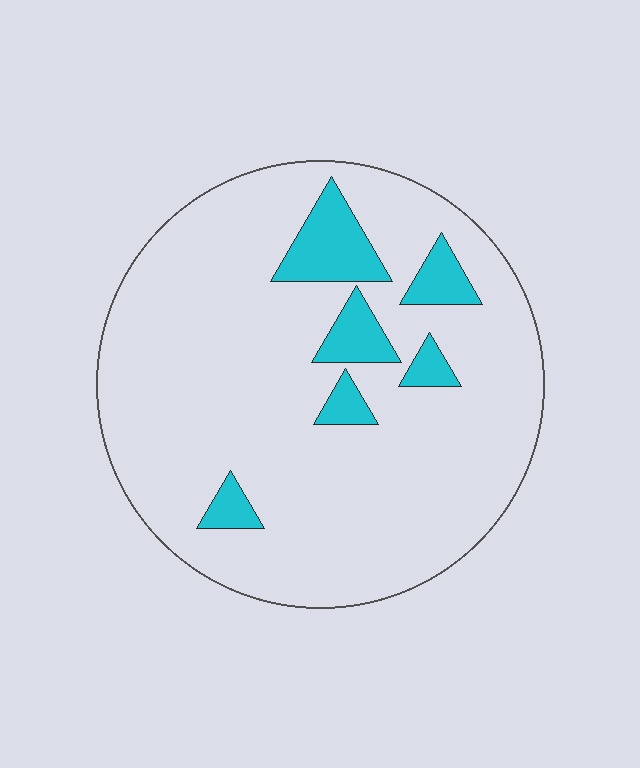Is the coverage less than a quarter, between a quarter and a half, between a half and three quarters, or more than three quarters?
Less than a quarter.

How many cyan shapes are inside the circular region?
6.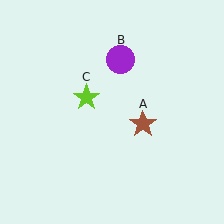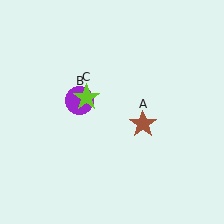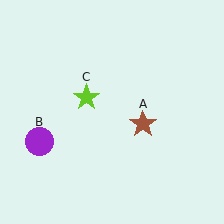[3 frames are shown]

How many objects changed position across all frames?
1 object changed position: purple circle (object B).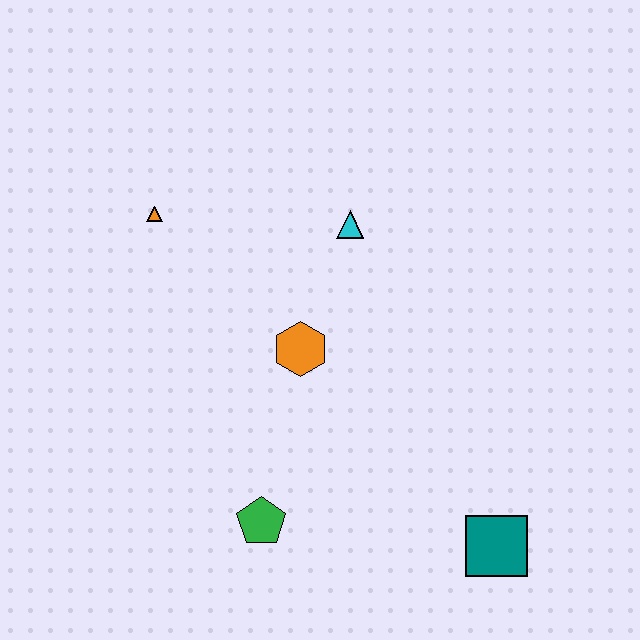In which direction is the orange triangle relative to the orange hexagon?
The orange triangle is to the left of the orange hexagon.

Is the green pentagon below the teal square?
No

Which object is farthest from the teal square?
The orange triangle is farthest from the teal square.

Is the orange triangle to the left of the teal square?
Yes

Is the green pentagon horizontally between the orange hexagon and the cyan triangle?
No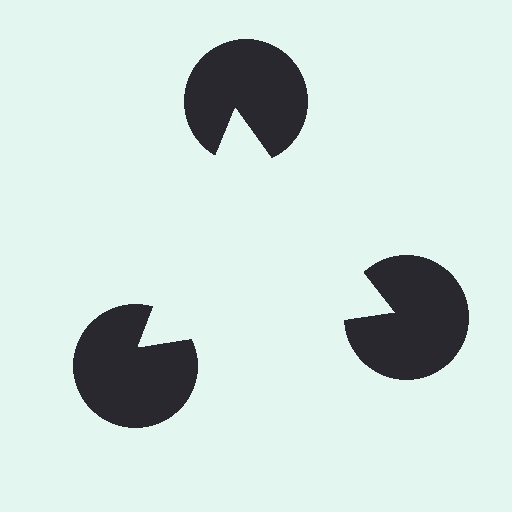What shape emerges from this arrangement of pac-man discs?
An illusory triangle — its edges are inferred from the aligned wedge cuts in the pac-man discs, not physically drawn.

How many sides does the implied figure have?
3 sides.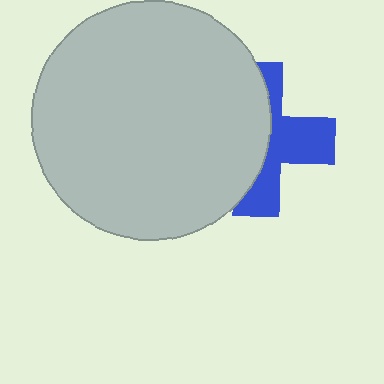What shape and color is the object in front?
The object in front is a light gray circle.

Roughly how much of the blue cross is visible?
About half of it is visible (roughly 46%).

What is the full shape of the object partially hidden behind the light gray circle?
The partially hidden object is a blue cross.